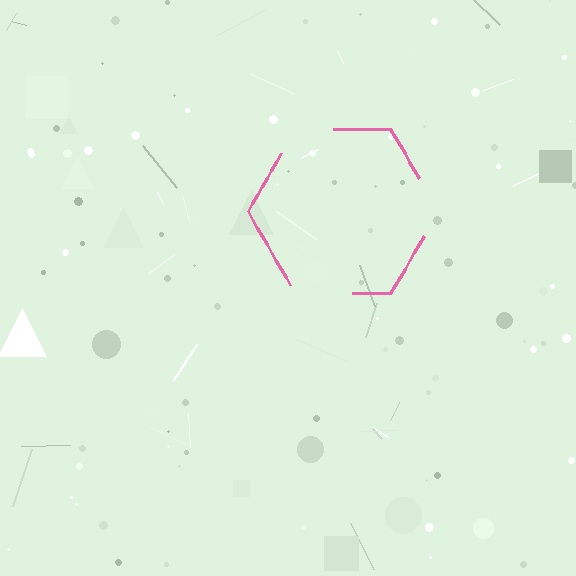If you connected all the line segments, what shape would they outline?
They would outline a hexagon.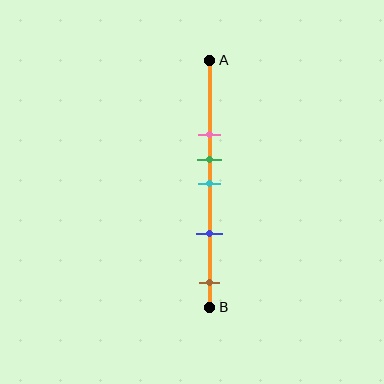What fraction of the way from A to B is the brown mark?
The brown mark is approximately 90% (0.9) of the way from A to B.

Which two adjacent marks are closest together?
The green and cyan marks are the closest adjacent pair.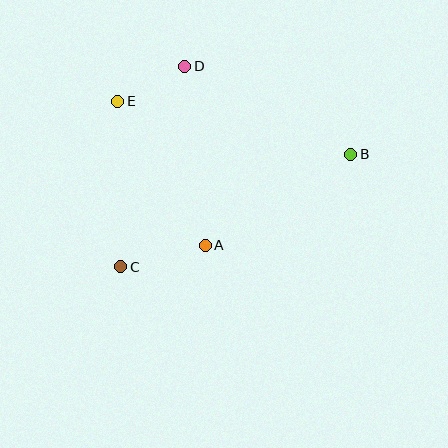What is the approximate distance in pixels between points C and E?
The distance between C and E is approximately 165 pixels.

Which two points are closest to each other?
Points D and E are closest to each other.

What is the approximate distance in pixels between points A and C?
The distance between A and C is approximately 87 pixels.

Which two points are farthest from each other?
Points B and C are farthest from each other.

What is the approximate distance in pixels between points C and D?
The distance between C and D is approximately 210 pixels.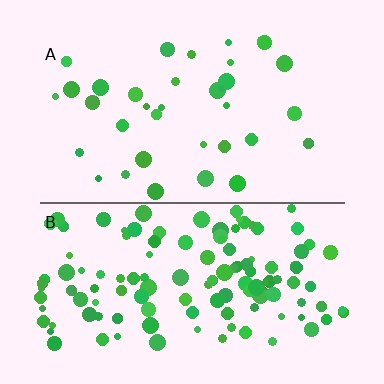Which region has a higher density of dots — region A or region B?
B (the bottom).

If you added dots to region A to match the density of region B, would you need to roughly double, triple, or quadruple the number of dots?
Approximately quadruple.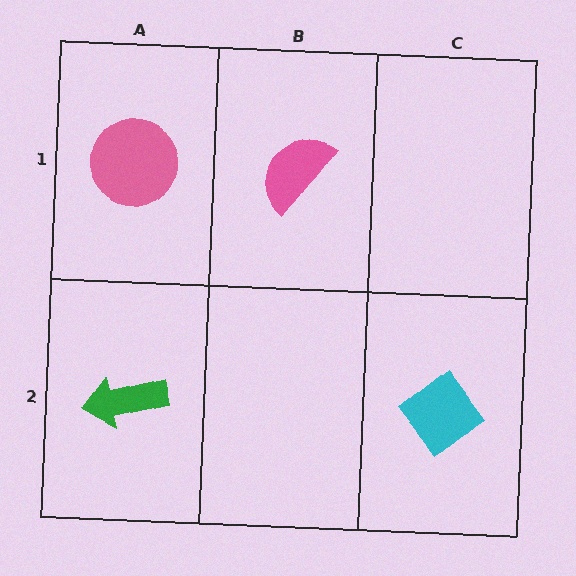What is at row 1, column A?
A pink circle.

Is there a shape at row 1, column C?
No, that cell is empty.